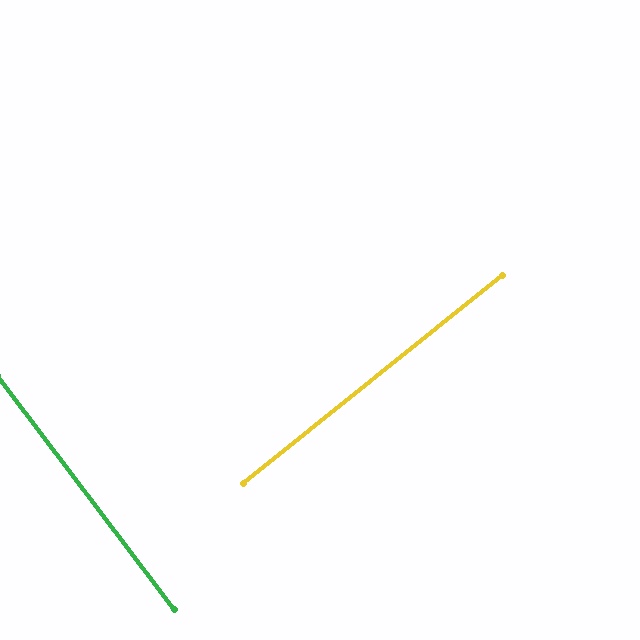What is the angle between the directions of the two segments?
Approximately 88 degrees.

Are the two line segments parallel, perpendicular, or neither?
Perpendicular — they meet at approximately 88°.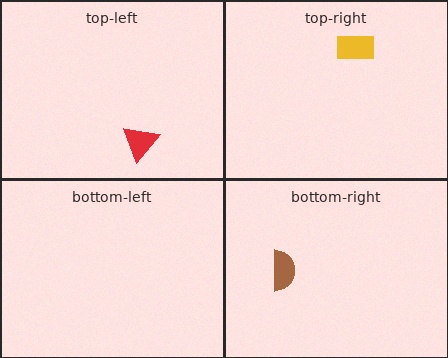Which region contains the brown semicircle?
The bottom-right region.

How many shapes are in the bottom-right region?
1.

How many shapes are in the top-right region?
1.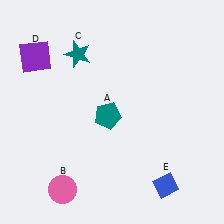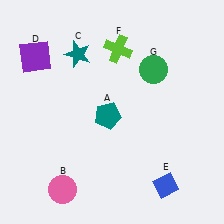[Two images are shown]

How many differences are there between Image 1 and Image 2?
There are 2 differences between the two images.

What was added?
A lime cross (F), a green circle (G) were added in Image 2.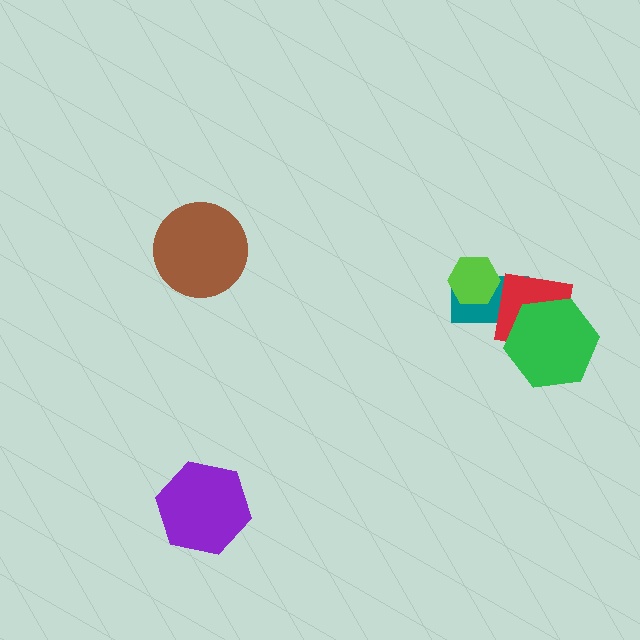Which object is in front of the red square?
The green hexagon is in front of the red square.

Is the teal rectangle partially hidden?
Yes, it is partially covered by another shape.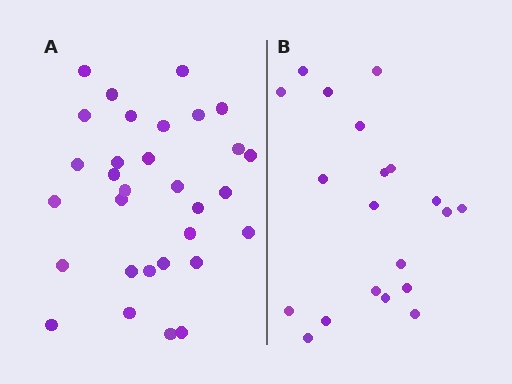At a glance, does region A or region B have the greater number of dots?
Region A (the left region) has more dots.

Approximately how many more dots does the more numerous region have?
Region A has roughly 12 or so more dots than region B.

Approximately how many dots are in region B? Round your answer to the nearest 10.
About 20 dots.